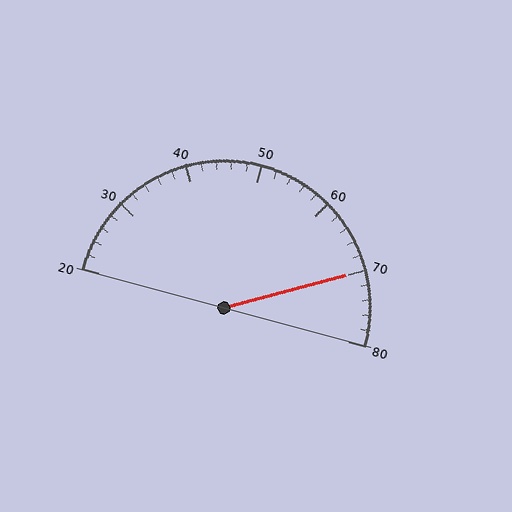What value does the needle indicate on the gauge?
The needle indicates approximately 70.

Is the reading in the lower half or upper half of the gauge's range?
The reading is in the upper half of the range (20 to 80).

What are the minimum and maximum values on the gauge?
The gauge ranges from 20 to 80.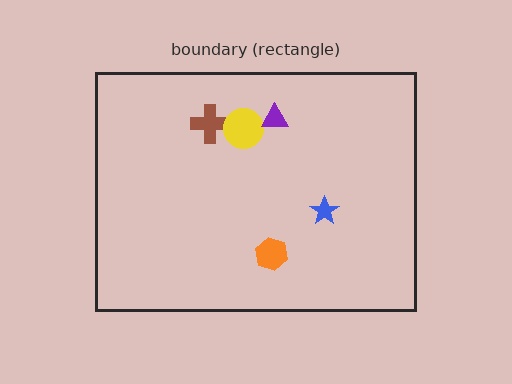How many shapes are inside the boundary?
5 inside, 0 outside.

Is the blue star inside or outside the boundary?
Inside.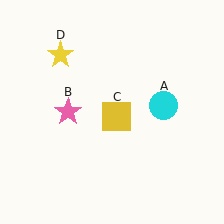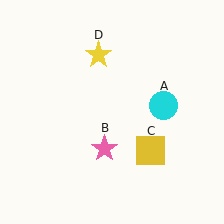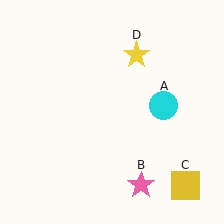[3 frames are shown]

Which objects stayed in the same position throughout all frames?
Cyan circle (object A) remained stationary.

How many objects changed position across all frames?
3 objects changed position: pink star (object B), yellow square (object C), yellow star (object D).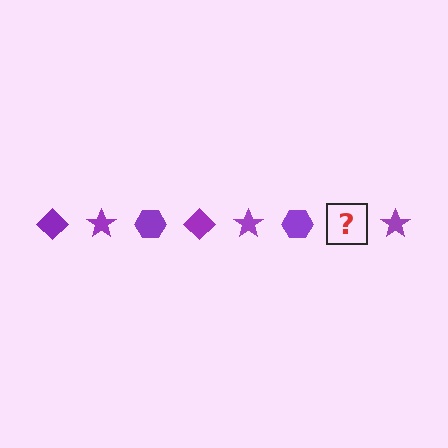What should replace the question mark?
The question mark should be replaced with a purple diamond.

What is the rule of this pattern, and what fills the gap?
The rule is that the pattern cycles through diamond, star, hexagon shapes in purple. The gap should be filled with a purple diamond.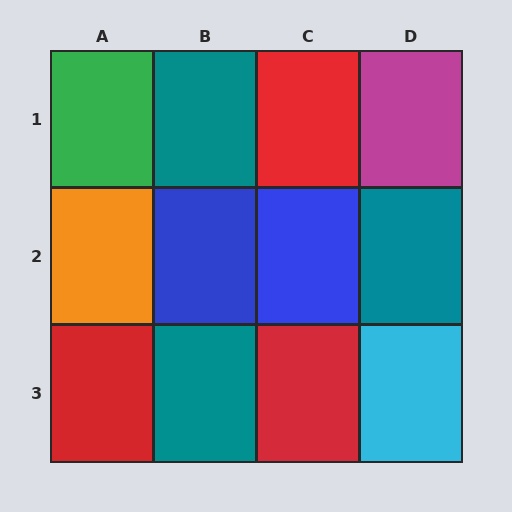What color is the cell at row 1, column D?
Magenta.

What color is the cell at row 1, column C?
Red.